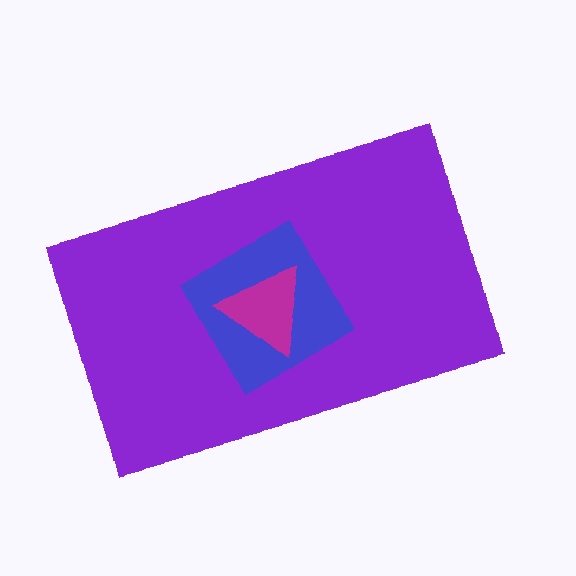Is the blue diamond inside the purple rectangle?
Yes.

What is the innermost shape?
The magenta triangle.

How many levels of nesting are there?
3.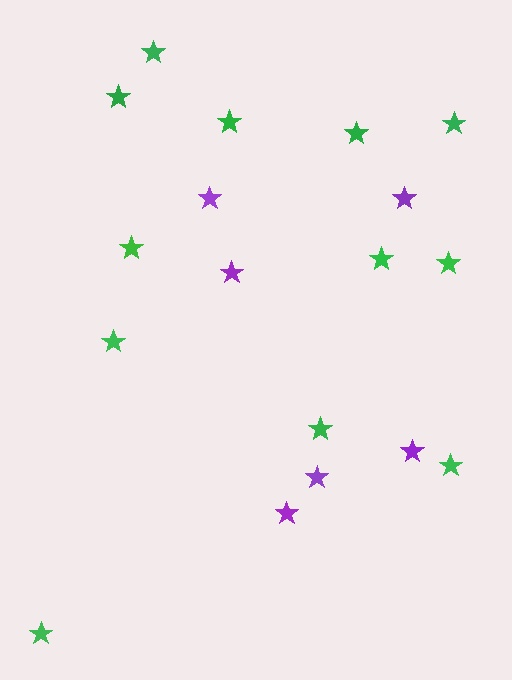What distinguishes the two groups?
There are 2 groups: one group of green stars (12) and one group of purple stars (6).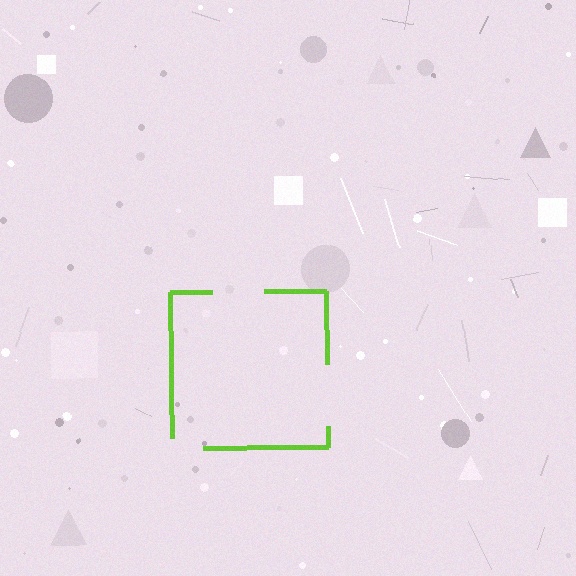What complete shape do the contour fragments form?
The contour fragments form a square.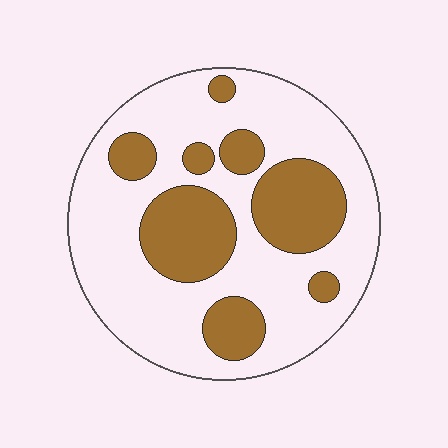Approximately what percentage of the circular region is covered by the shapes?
Approximately 30%.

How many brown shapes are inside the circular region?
8.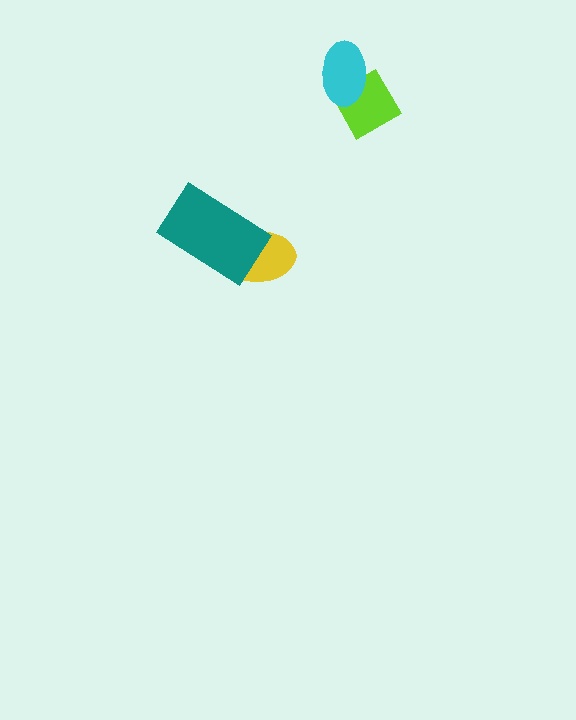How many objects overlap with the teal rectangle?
1 object overlaps with the teal rectangle.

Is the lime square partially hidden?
Yes, it is partially covered by another shape.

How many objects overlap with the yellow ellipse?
1 object overlaps with the yellow ellipse.